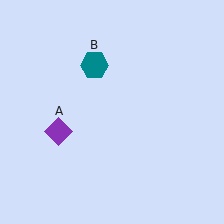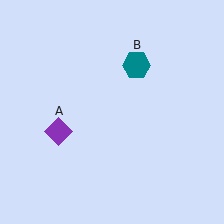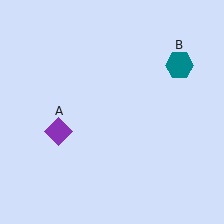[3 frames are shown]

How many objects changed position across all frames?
1 object changed position: teal hexagon (object B).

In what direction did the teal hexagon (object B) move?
The teal hexagon (object B) moved right.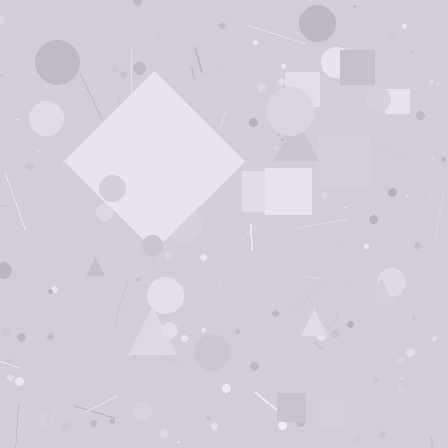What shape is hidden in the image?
A diamond is hidden in the image.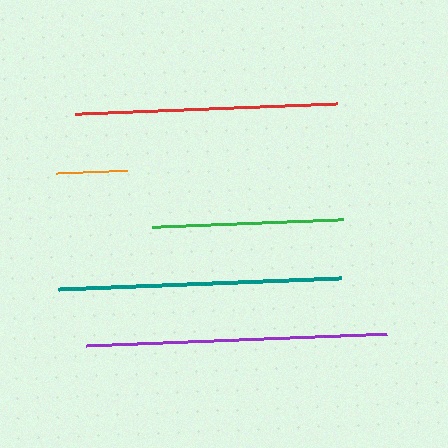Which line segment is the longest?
The purple line is the longest at approximately 300 pixels.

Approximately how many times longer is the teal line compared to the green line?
The teal line is approximately 1.5 times the length of the green line.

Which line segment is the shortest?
The orange line is the shortest at approximately 71 pixels.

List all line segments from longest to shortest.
From longest to shortest: purple, teal, red, green, orange.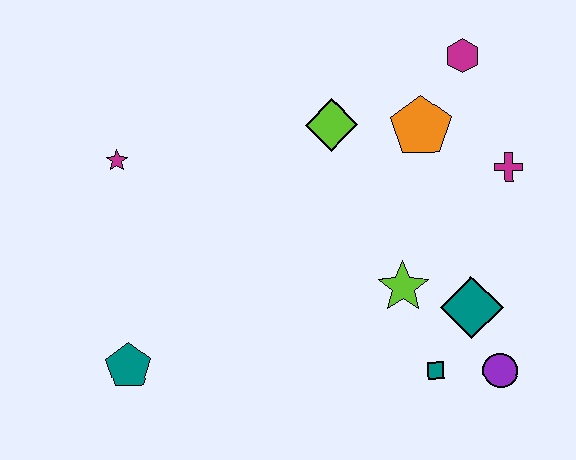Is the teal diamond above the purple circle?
Yes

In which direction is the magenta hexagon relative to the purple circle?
The magenta hexagon is above the purple circle.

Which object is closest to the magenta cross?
The orange pentagon is closest to the magenta cross.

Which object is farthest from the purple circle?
The magenta star is farthest from the purple circle.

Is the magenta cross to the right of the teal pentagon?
Yes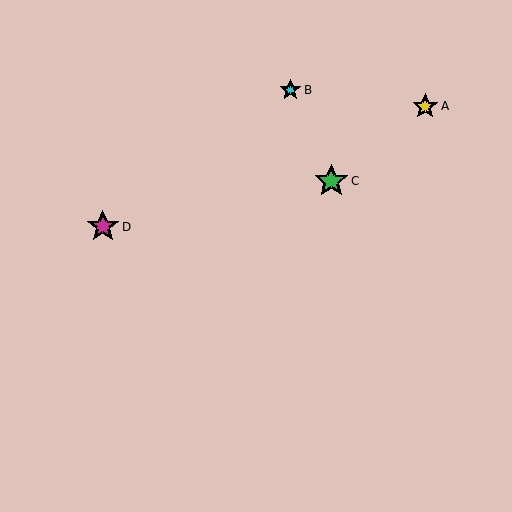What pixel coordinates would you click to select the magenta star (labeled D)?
Click at (103, 227) to select the magenta star D.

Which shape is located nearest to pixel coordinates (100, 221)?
The magenta star (labeled D) at (103, 227) is nearest to that location.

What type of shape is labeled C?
Shape C is a green star.